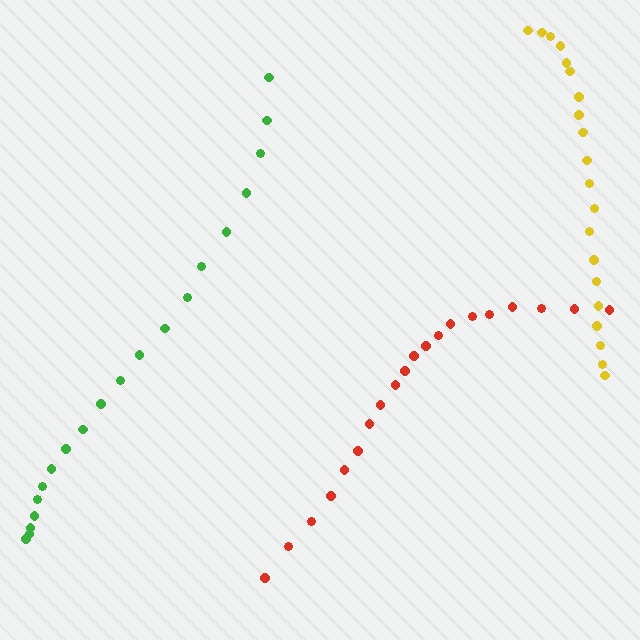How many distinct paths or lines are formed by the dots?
There are 3 distinct paths.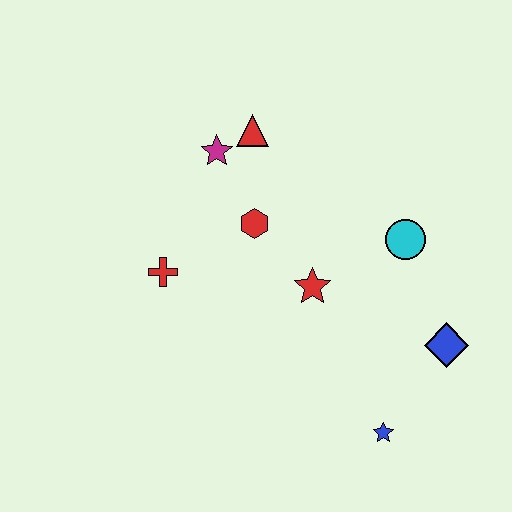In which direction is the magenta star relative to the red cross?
The magenta star is above the red cross.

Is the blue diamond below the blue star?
No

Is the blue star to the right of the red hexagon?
Yes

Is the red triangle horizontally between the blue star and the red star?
No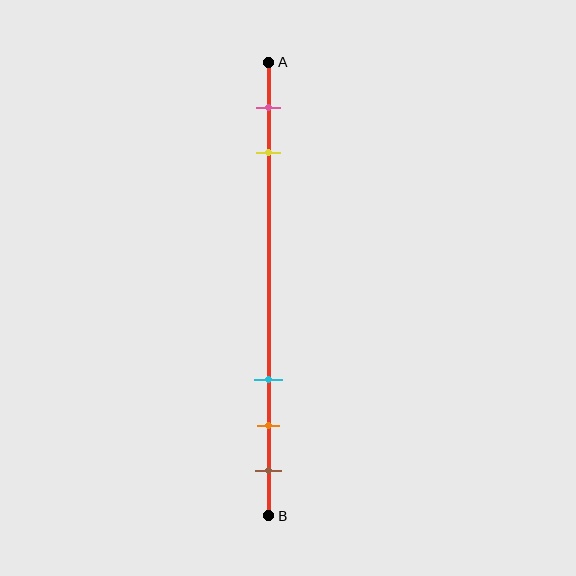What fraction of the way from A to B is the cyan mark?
The cyan mark is approximately 70% (0.7) of the way from A to B.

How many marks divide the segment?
There are 5 marks dividing the segment.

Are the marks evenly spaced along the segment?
No, the marks are not evenly spaced.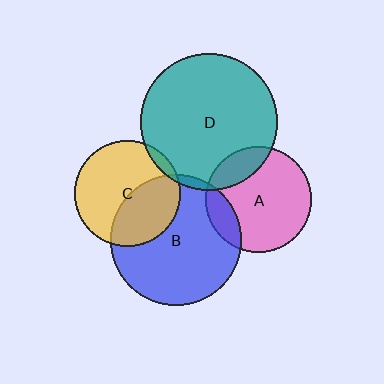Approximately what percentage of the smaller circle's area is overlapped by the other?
Approximately 40%.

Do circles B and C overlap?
Yes.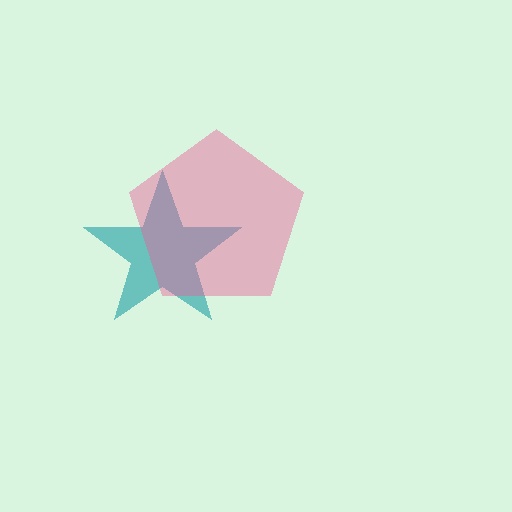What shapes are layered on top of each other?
The layered shapes are: a teal star, a pink pentagon.